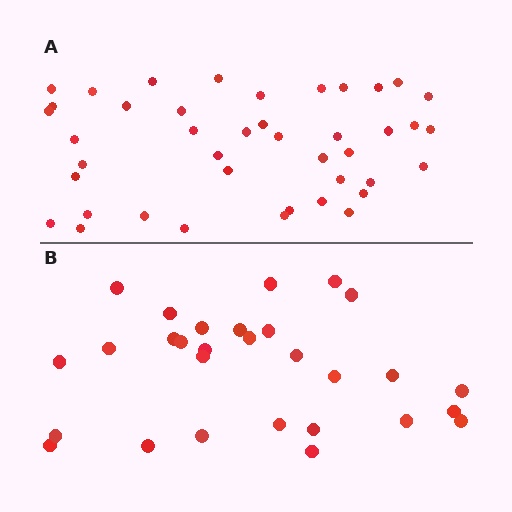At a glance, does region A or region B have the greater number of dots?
Region A (the top region) has more dots.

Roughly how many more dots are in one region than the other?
Region A has approximately 15 more dots than region B.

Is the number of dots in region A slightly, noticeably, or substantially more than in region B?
Region A has noticeably more, but not dramatically so. The ratio is roughly 1.4 to 1.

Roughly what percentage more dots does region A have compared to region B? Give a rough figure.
About 45% more.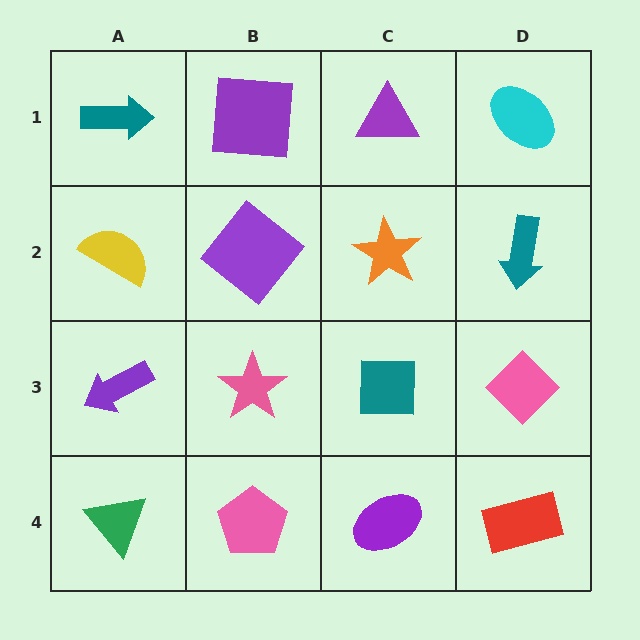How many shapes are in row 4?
4 shapes.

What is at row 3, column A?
A purple arrow.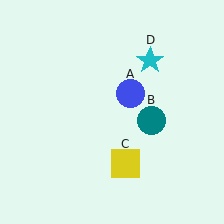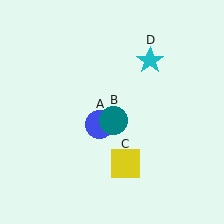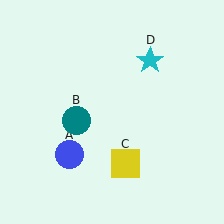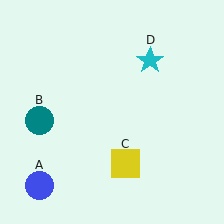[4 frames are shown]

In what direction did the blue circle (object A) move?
The blue circle (object A) moved down and to the left.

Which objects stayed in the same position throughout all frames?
Yellow square (object C) and cyan star (object D) remained stationary.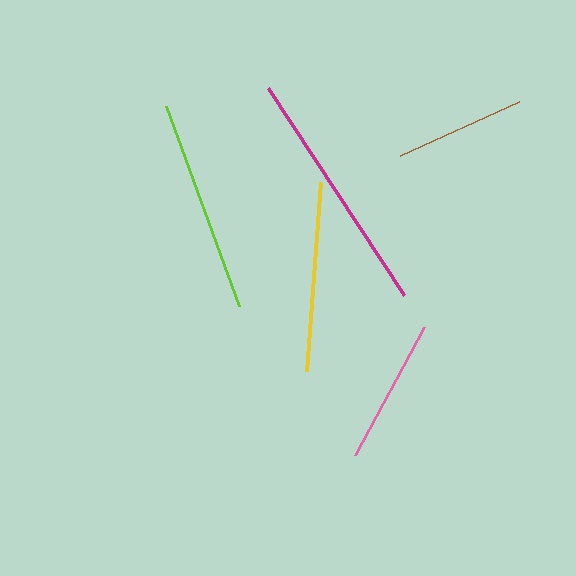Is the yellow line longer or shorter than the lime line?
The lime line is longer than the yellow line.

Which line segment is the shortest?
The brown line is the shortest at approximately 130 pixels.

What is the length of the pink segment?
The pink segment is approximately 145 pixels long.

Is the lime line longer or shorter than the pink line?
The lime line is longer than the pink line.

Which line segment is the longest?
The magenta line is the longest at approximately 248 pixels.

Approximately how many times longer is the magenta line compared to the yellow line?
The magenta line is approximately 1.3 times the length of the yellow line.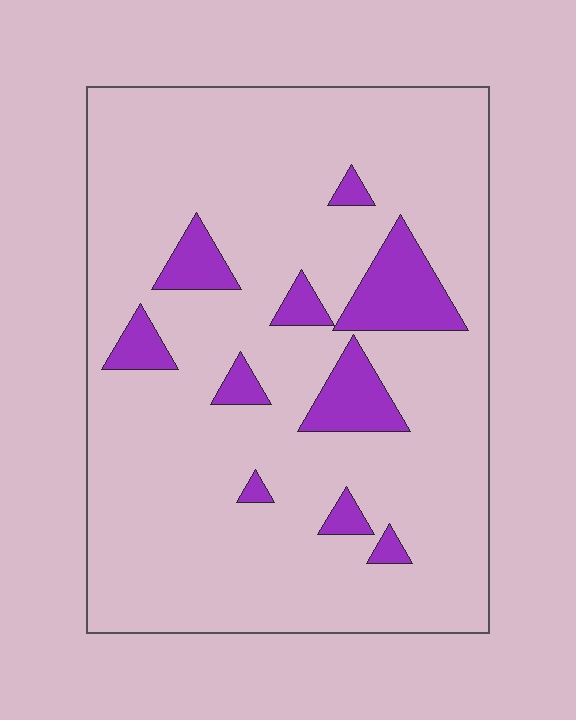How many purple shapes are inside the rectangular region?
10.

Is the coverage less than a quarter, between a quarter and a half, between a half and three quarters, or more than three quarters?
Less than a quarter.